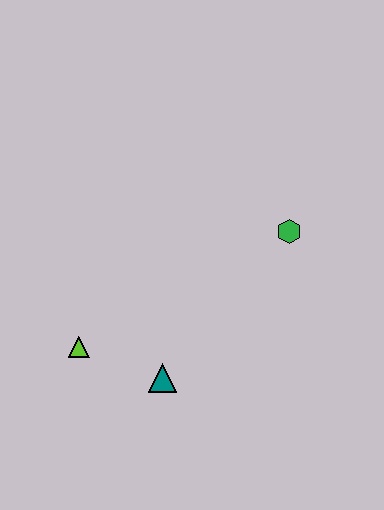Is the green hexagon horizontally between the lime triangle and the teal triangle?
No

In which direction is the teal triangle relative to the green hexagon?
The teal triangle is below the green hexagon.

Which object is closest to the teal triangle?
The lime triangle is closest to the teal triangle.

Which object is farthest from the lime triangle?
The green hexagon is farthest from the lime triangle.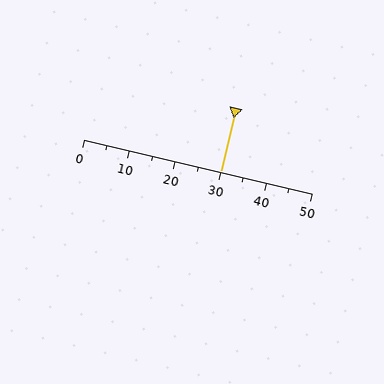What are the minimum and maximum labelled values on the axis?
The axis runs from 0 to 50.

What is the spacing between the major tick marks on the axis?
The major ticks are spaced 10 apart.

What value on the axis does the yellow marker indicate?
The marker indicates approximately 30.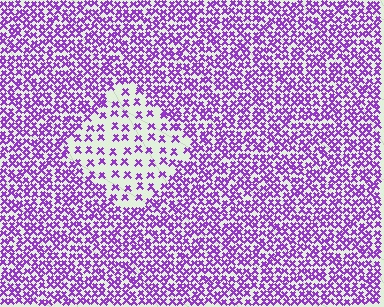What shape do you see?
I see a diamond.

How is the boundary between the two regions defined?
The boundary is defined by a change in element density (approximately 2.5x ratio). All elements are the same color, size, and shape.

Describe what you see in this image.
The image contains small purple elements arranged at two different densities. A diamond-shaped region is visible where the elements are less densely packed than the surrounding area.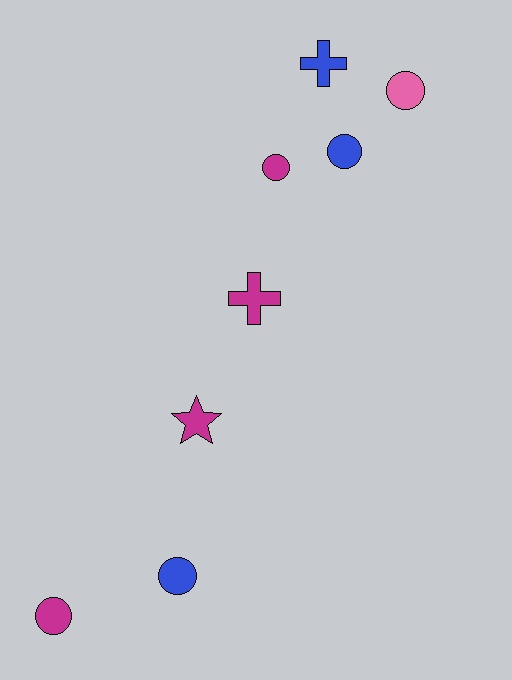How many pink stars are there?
There are no pink stars.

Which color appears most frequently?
Magenta, with 4 objects.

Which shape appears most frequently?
Circle, with 5 objects.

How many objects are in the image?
There are 8 objects.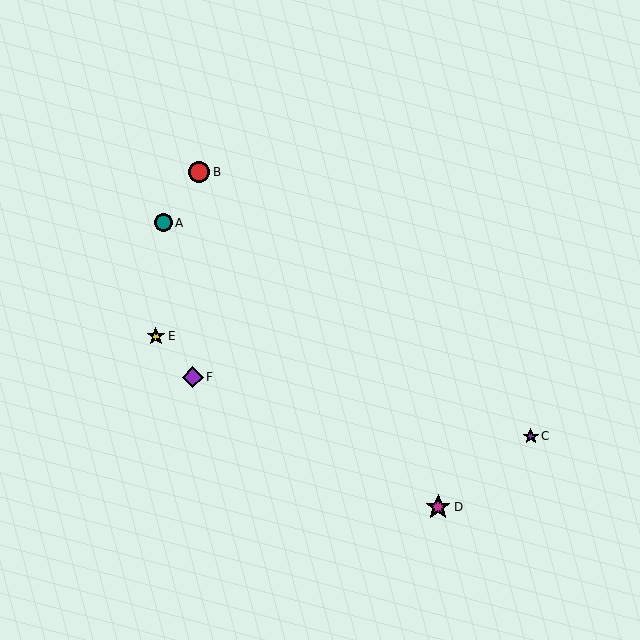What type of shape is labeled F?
Shape F is a purple diamond.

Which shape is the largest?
The magenta star (labeled D) is the largest.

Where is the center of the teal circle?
The center of the teal circle is at (163, 223).